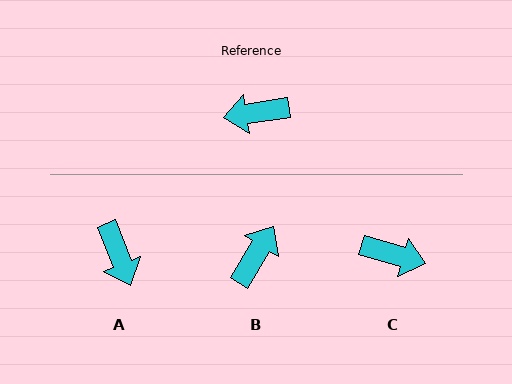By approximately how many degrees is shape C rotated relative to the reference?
Approximately 155 degrees counter-clockwise.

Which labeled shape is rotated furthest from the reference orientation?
C, about 155 degrees away.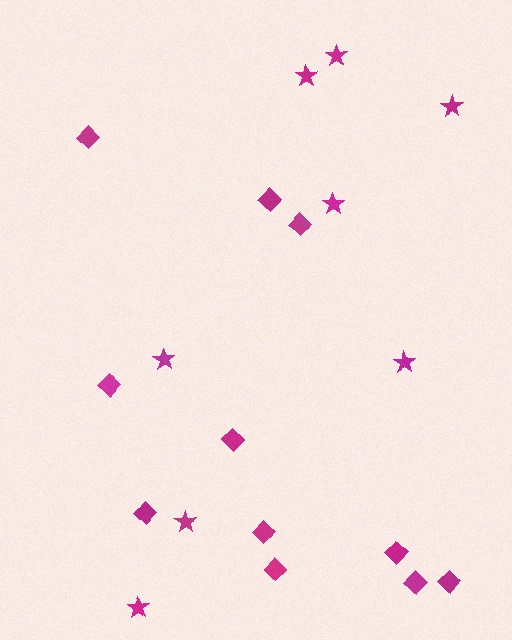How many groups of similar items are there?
There are 2 groups: one group of diamonds (11) and one group of stars (8).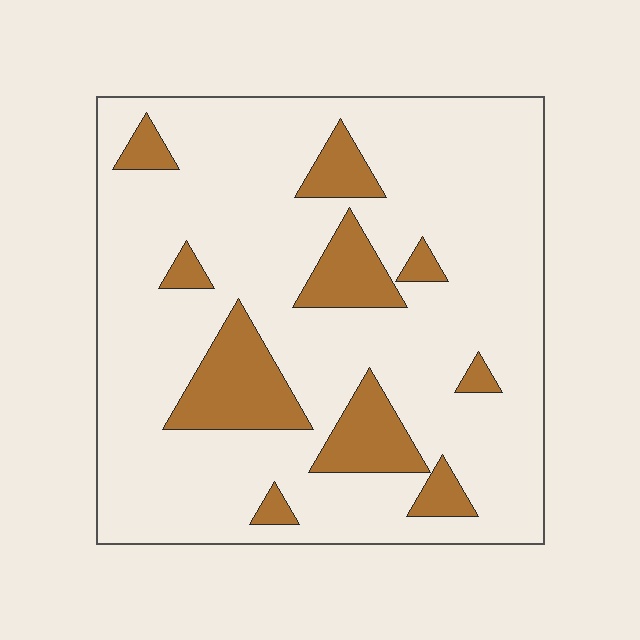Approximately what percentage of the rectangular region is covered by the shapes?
Approximately 20%.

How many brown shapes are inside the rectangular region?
10.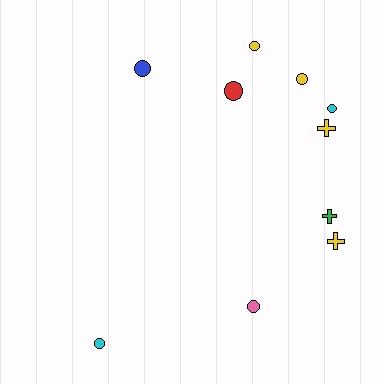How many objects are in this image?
There are 10 objects.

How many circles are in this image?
There are 7 circles.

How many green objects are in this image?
There is 1 green object.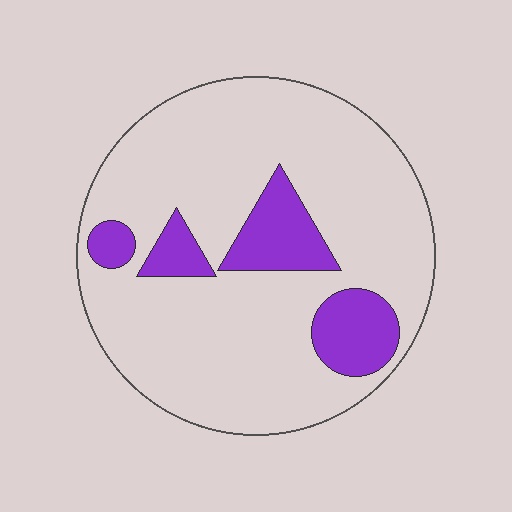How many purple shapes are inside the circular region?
4.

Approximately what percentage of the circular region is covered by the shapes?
Approximately 15%.